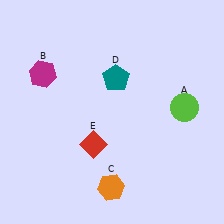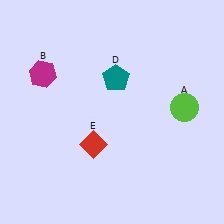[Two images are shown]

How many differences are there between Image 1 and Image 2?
There is 1 difference between the two images.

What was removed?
The orange hexagon (C) was removed in Image 2.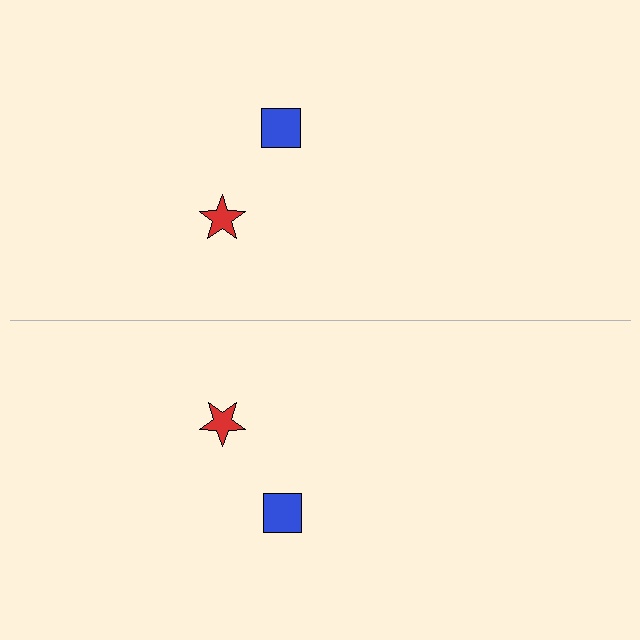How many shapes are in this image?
There are 4 shapes in this image.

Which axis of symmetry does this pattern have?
The pattern has a horizontal axis of symmetry running through the center of the image.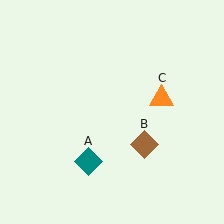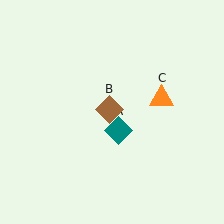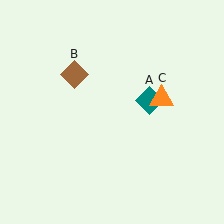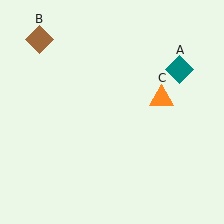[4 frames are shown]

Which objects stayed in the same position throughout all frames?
Orange triangle (object C) remained stationary.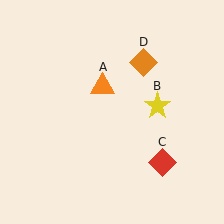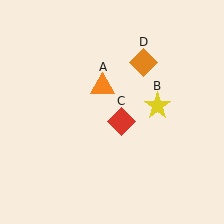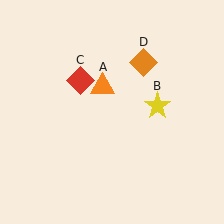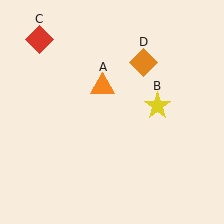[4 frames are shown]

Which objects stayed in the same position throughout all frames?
Orange triangle (object A) and yellow star (object B) and orange diamond (object D) remained stationary.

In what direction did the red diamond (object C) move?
The red diamond (object C) moved up and to the left.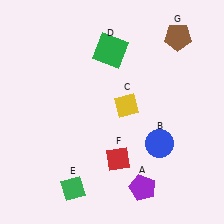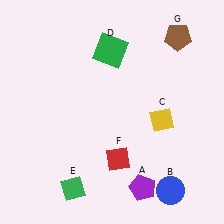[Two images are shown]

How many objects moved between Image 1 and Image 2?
2 objects moved between the two images.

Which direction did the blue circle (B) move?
The blue circle (B) moved down.